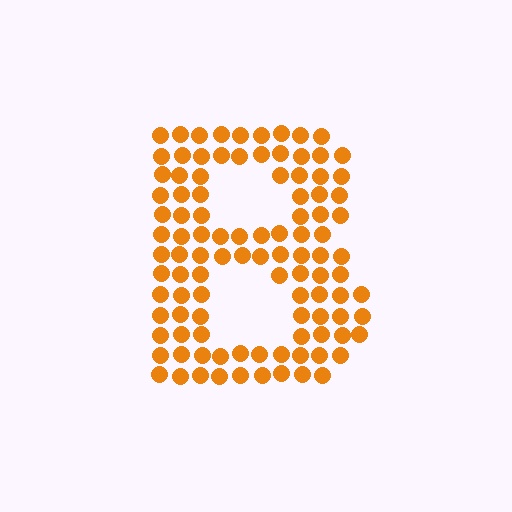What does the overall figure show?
The overall figure shows the letter B.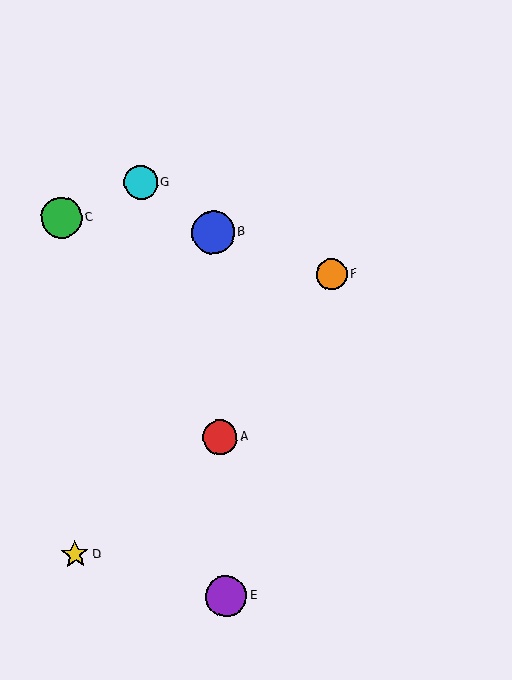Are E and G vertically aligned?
No, E is at x≈226 and G is at x≈141.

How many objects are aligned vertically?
3 objects (A, B, E) are aligned vertically.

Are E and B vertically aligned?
Yes, both are at x≈226.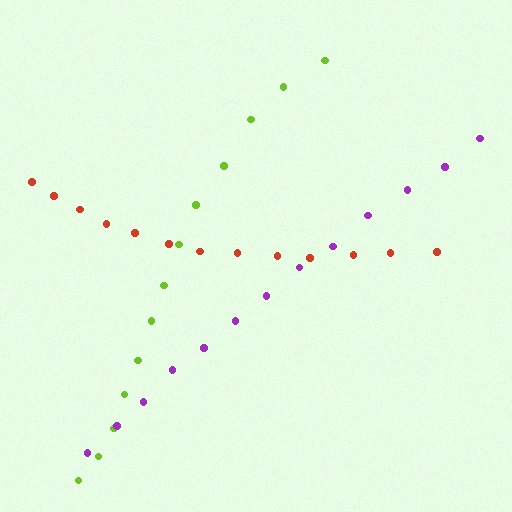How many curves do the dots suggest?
There are 3 distinct paths.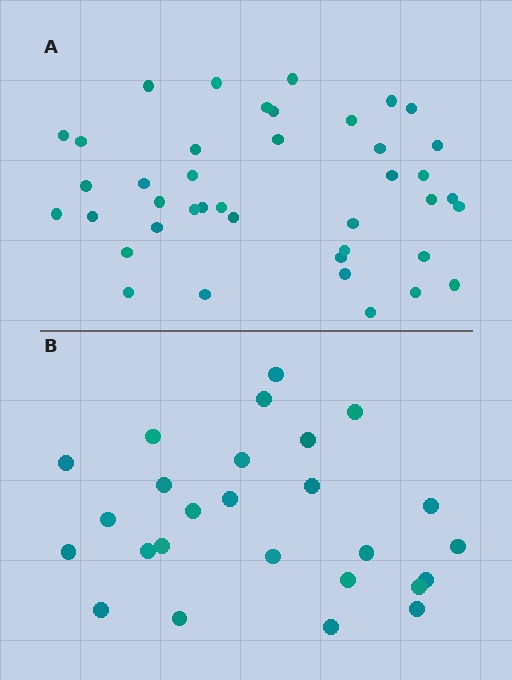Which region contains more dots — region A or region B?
Region A (the top region) has more dots.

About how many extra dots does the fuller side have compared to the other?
Region A has approximately 15 more dots than region B.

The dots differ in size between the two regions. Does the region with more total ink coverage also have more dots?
No. Region B has more total ink coverage because its dots are larger, but region A actually contains more individual dots. Total area can be misleading — the number of items is what matters here.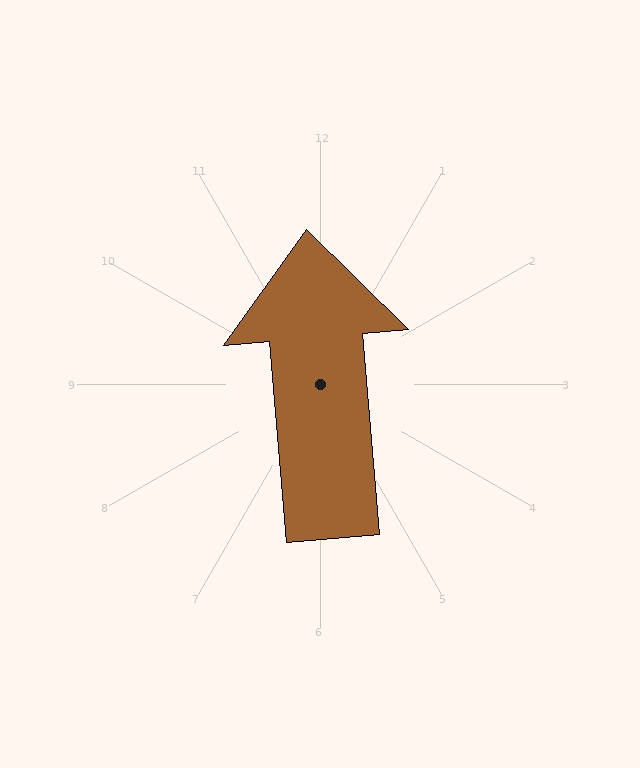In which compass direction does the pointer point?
North.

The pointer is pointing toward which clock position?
Roughly 12 o'clock.